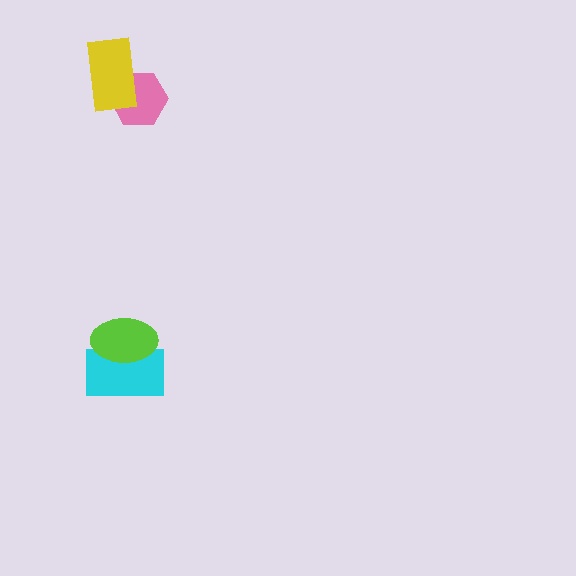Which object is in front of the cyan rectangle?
The lime ellipse is in front of the cyan rectangle.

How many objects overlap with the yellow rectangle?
1 object overlaps with the yellow rectangle.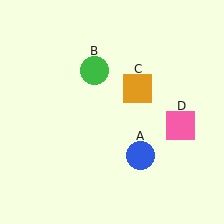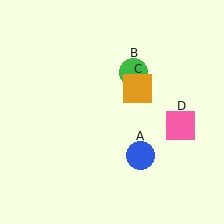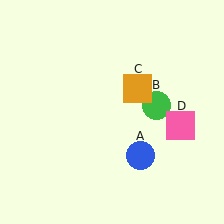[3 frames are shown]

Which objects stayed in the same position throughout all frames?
Blue circle (object A) and orange square (object C) and pink square (object D) remained stationary.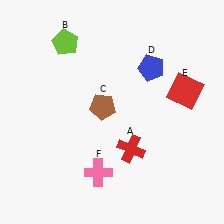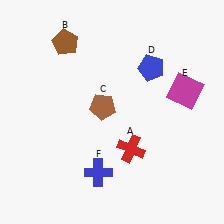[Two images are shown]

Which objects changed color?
B changed from lime to brown. E changed from red to magenta. F changed from pink to blue.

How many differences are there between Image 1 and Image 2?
There are 3 differences between the two images.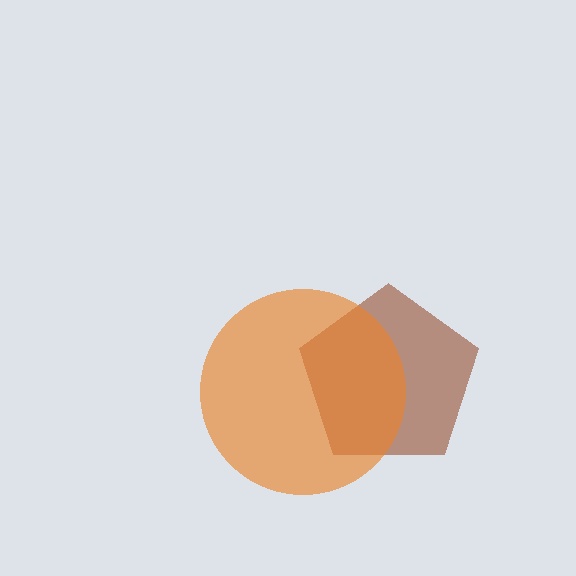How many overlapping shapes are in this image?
There are 2 overlapping shapes in the image.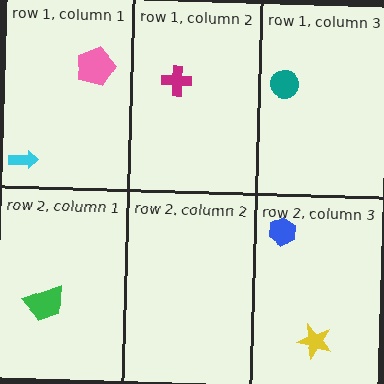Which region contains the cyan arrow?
The row 1, column 1 region.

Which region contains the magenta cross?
The row 1, column 2 region.